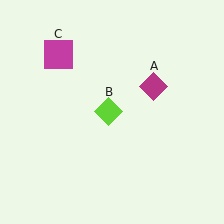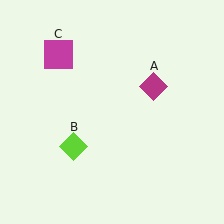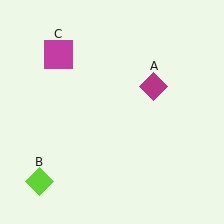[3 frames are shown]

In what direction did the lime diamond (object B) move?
The lime diamond (object B) moved down and to the left.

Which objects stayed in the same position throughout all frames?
Magenta diamond (object A) and magenta square (object C) remained stationary.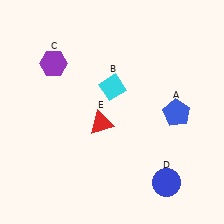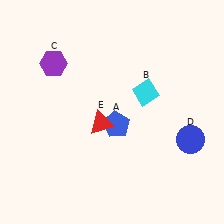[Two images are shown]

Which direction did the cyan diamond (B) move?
The cyan diamond (B) moved right.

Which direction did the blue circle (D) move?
The blue circle (D) moved up.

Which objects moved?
The objects that moved are: the blue pentagon (A), the cyan diamond (B), the blue circle (D).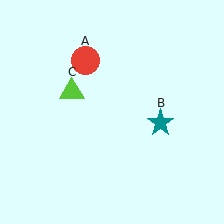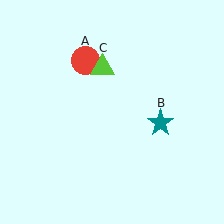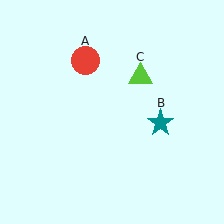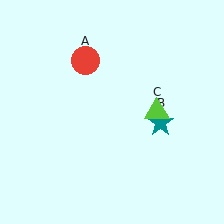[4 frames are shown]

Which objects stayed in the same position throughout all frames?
Red circle (object A) and teal star (object B) remained stationary.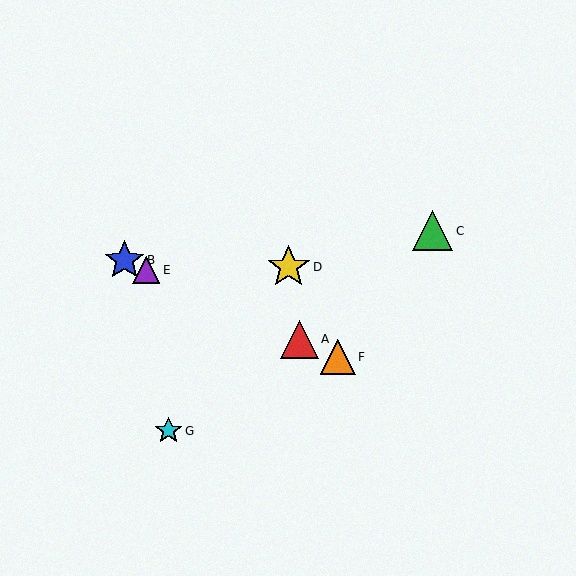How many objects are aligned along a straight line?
4 objects (A, B, E, F) are aligned along a straight line.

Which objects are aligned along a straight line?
Objects A, B, E, F are aligned along a straight line.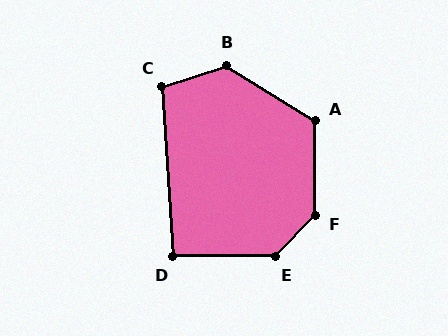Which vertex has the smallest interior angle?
D, at approximately 94 degrees.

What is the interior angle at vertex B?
Approximately 130 degrees (obtuse).